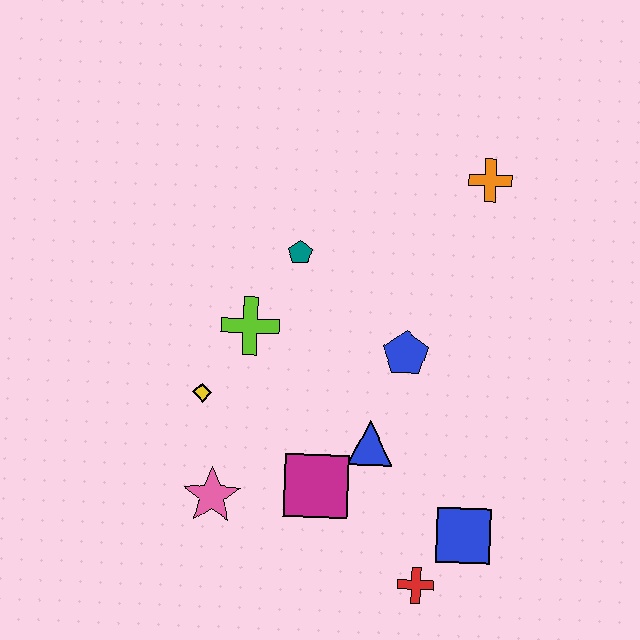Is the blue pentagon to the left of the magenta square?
No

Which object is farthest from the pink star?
The orange cross is farthest from the pink star.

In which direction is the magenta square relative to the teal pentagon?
The magenta square is below the teal pentagon.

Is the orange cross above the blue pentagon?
Yes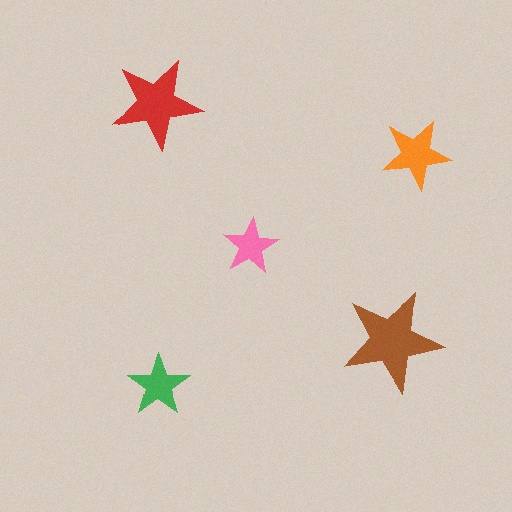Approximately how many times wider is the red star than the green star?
About 1.5 times wider.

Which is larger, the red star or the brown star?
The brown one.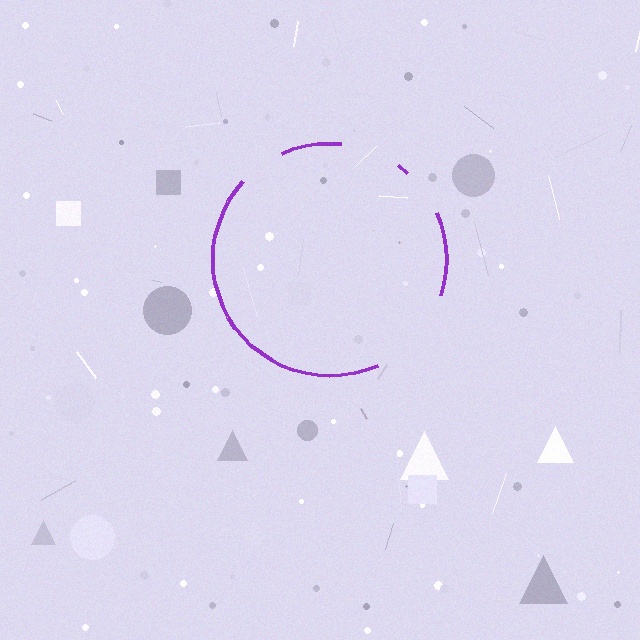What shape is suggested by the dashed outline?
The dashed outline suggests a circle.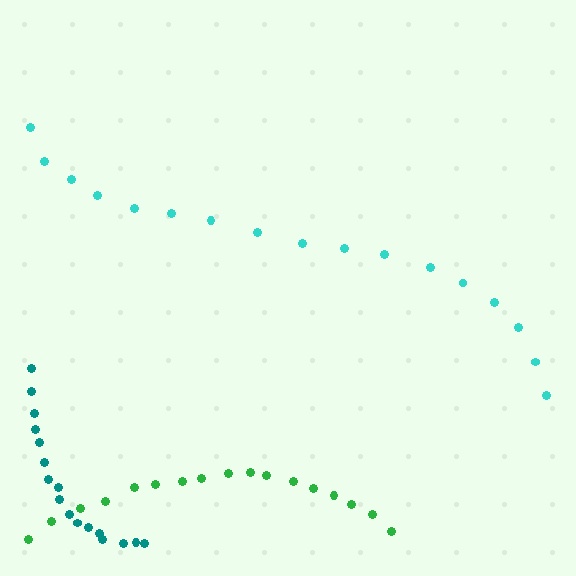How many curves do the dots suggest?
There are 3 distinct paths.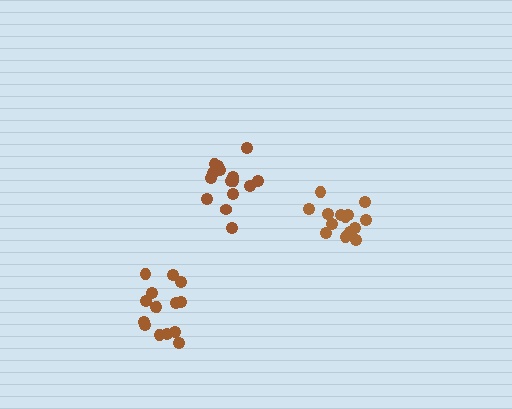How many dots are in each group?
Group 1: 15 dots, Group 2: 15 dots, Group 3: 14 dots (44 total).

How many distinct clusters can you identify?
There are 3 distinct clusters.